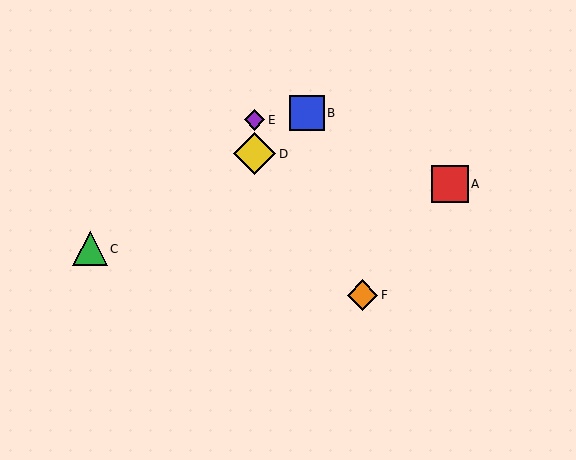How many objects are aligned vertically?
2 objects (D, E) are aligned vertically.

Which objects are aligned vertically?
Objects D, E are aligned vertically.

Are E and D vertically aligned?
Yes, both are at x≈254.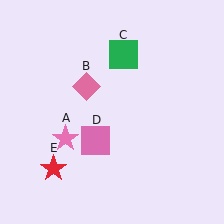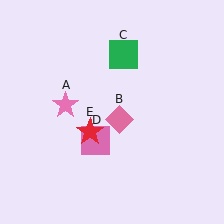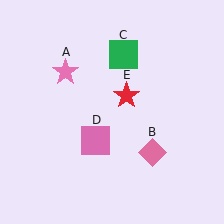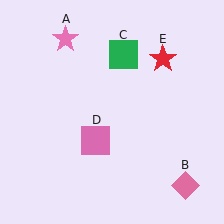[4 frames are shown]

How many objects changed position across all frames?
3 objects changed position: pink star (object A), pink diamond (object B), red star (object E).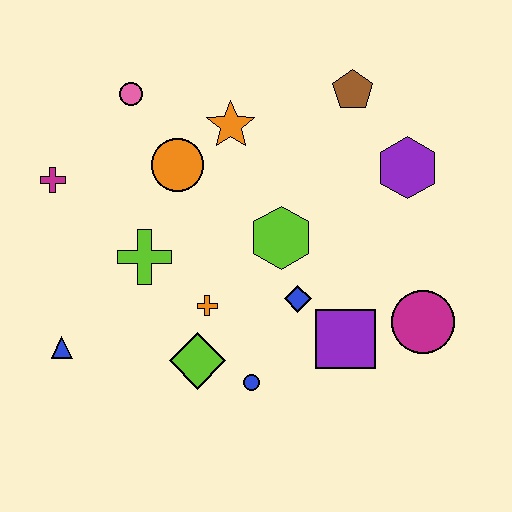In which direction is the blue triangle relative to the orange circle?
The blue triangle is below the orange circle.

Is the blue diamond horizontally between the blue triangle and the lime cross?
No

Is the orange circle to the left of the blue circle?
Yes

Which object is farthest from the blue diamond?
The magenta cross is farthest from the blue diamond.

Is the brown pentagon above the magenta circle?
Yes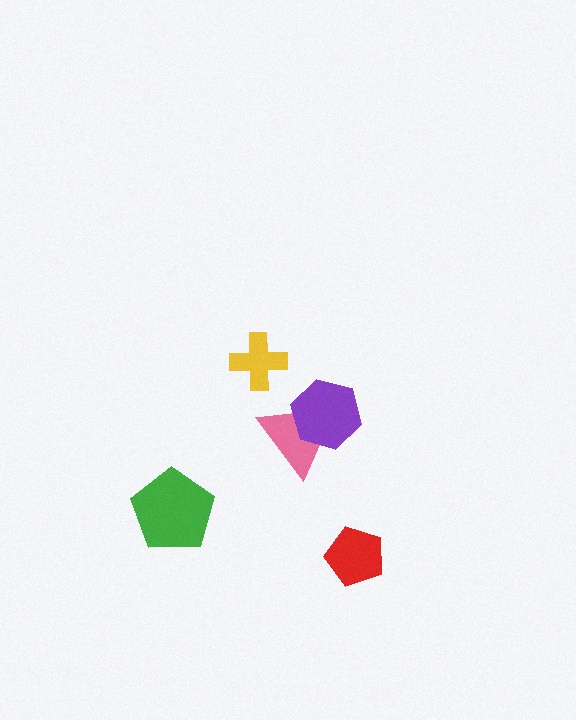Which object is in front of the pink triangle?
The purple hexagon is in front of the pink triangle.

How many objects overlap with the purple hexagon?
1 object overlaps with the purple hexagon.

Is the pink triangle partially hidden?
Yes, it is partially covered by another shape.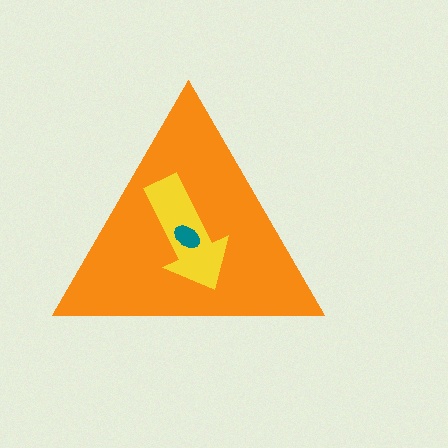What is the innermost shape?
The teal ellipse.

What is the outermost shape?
The orange triangle.